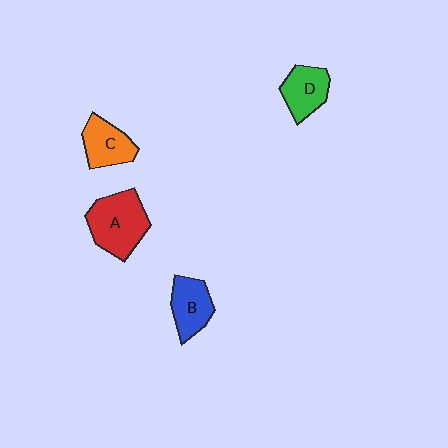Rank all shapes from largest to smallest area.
From largest to smallest: A (red), B (blue), C (orange), D (green).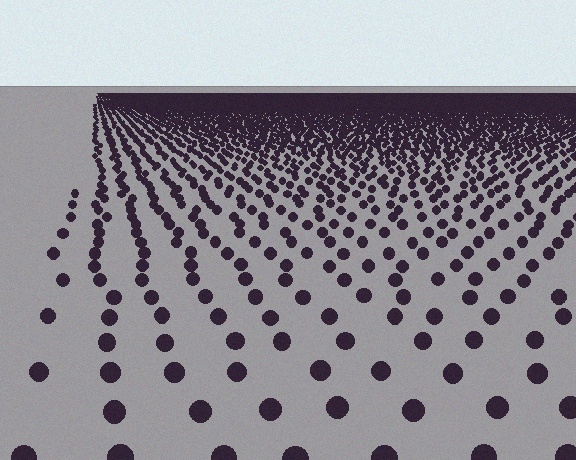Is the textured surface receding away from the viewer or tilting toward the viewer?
The surface is receding away from the viewer. Texture elements get smaller and denser toward the top.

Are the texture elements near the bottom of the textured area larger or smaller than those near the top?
Larger. Near the bottom, elements are closer to the viewer and appear at a bigger on-screen size.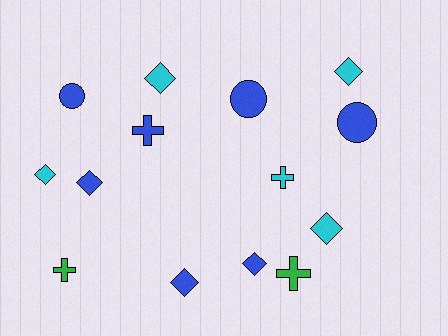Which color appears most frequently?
Blue, with 7 objects.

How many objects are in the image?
There are 14 objects.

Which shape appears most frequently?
Diamond, with 7 objects.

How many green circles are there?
There are no green circles.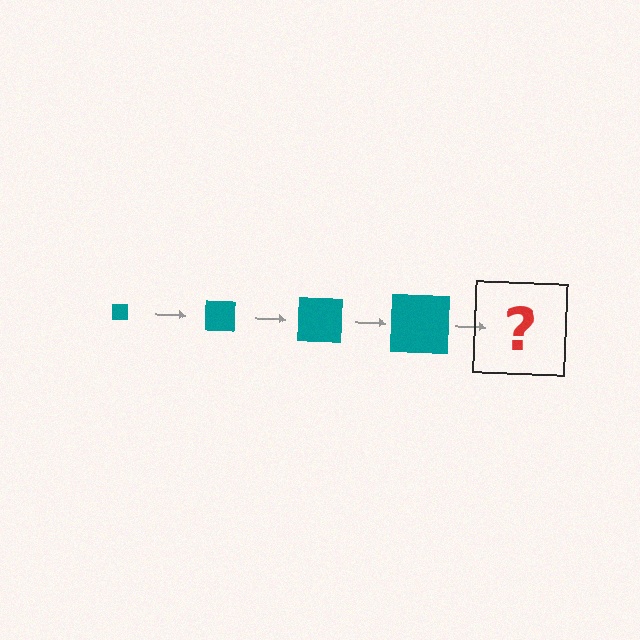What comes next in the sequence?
The next element should be a teal square, larger than the previous one.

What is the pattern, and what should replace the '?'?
The pattern is that the square gets progressively larger each step. The '?' should be a teal square, larger than the previous one.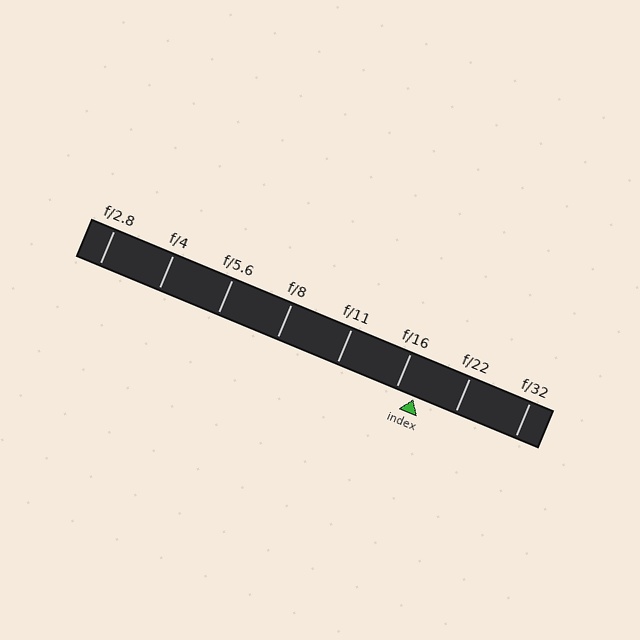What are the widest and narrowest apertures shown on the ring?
The widest aperture shown is f/2.8 and the narrowest is f/32.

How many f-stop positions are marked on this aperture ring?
There are 8 f-stop positions marked.